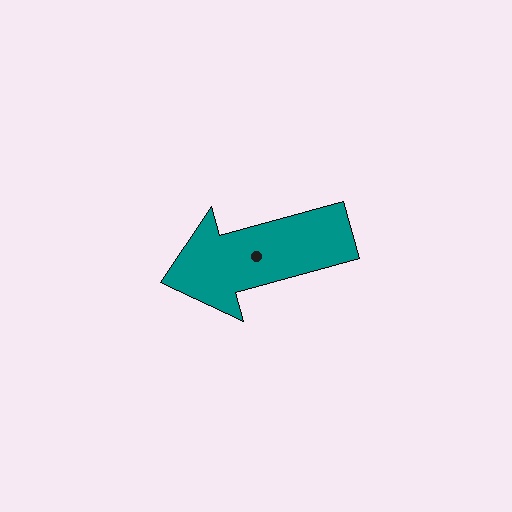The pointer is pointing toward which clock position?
Roughly 8 o'clock.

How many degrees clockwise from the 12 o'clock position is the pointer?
Approximately 255 degrees.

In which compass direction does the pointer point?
West.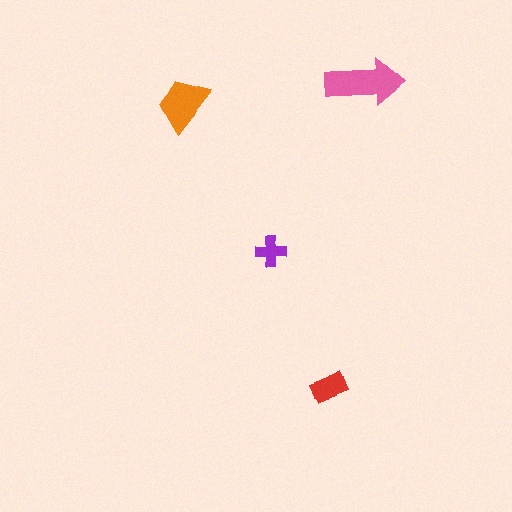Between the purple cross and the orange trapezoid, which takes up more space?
The orange trapezoid.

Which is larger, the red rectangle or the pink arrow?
The pink arrow.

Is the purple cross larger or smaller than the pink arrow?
Smaller.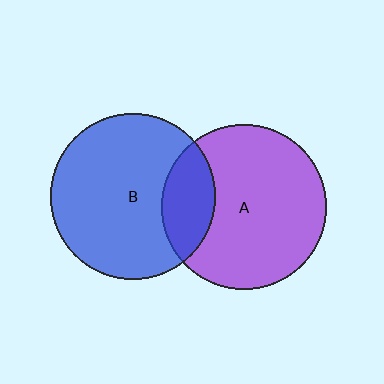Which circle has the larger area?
Circle B (blue).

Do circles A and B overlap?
Yes.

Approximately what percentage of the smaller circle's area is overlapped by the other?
Approximately 20%.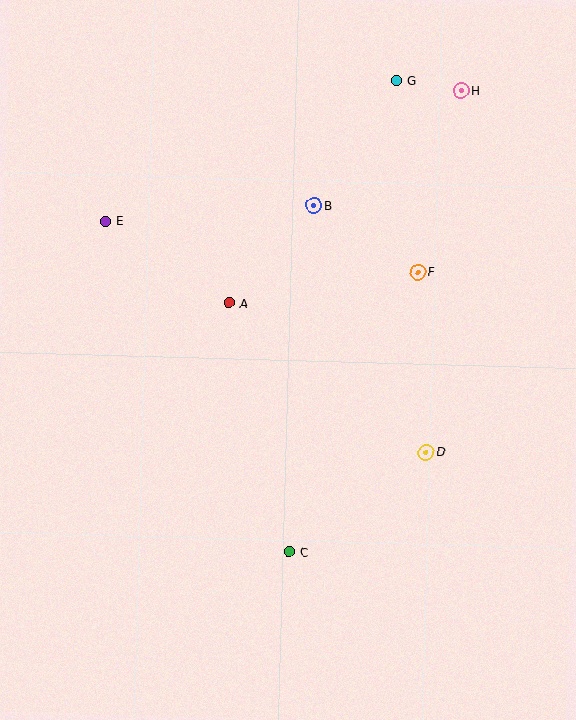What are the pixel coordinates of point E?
Point E is at (105, 221).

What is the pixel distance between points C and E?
The distance between C and E is 379 pixels.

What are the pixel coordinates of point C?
Point C is at (290, 552).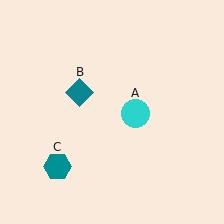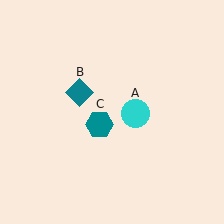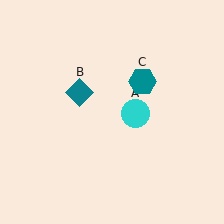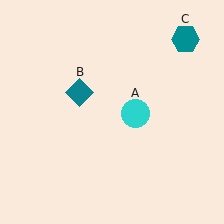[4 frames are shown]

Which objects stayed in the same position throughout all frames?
Cyan circle (object A) and teal diamond (object B) remained stationary.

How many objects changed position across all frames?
1 object changed position: teal hexagon (object C).